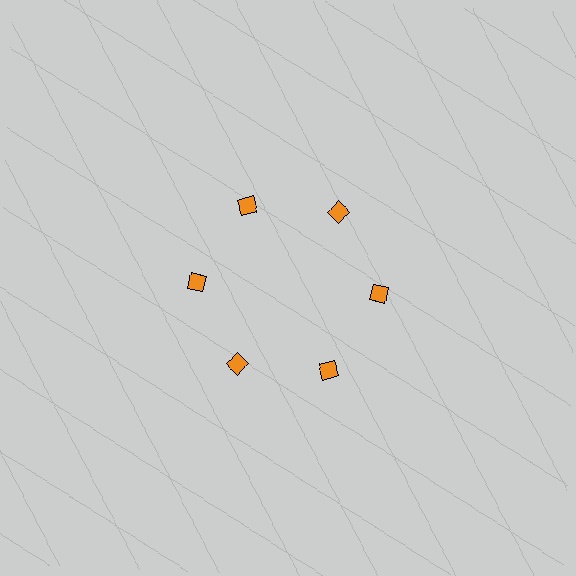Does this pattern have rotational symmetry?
Yes, this pattern has 6-fold rotational symmetry. It looks the same after rotating 60 degrees around the center.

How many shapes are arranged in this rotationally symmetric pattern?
There are 6 shapes, arranged in 6 groups of 1.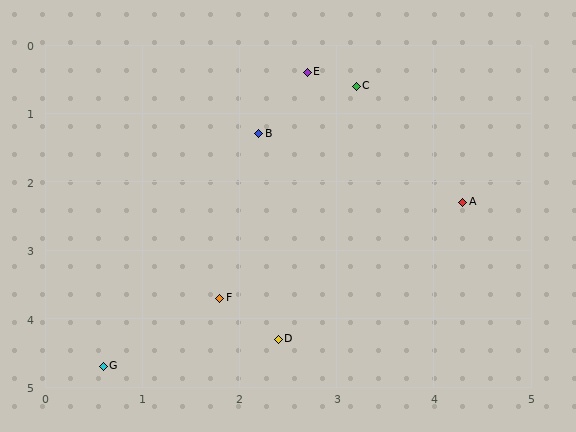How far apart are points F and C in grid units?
Points F and C are about 3.4 grid units apart.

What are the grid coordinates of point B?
Point B is at approximately (2.2, 1.3).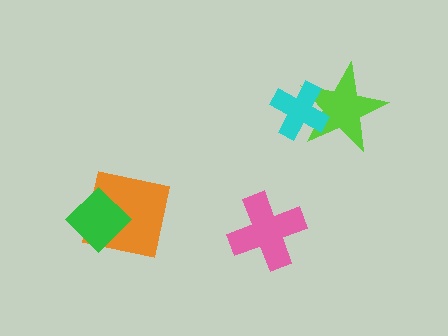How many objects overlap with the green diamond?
1 object overlaps with the green diamond.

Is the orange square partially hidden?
Yes, it is partially covered by another shape.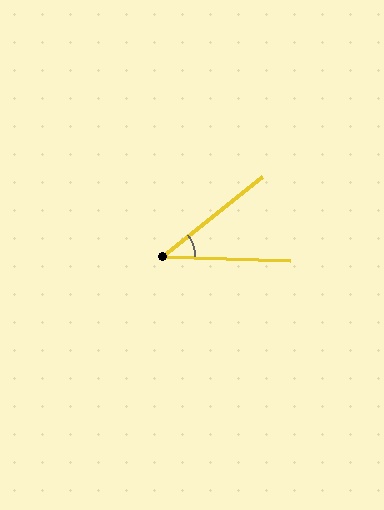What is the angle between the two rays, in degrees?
Approximately 41 degrees.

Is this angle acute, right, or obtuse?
It is acute.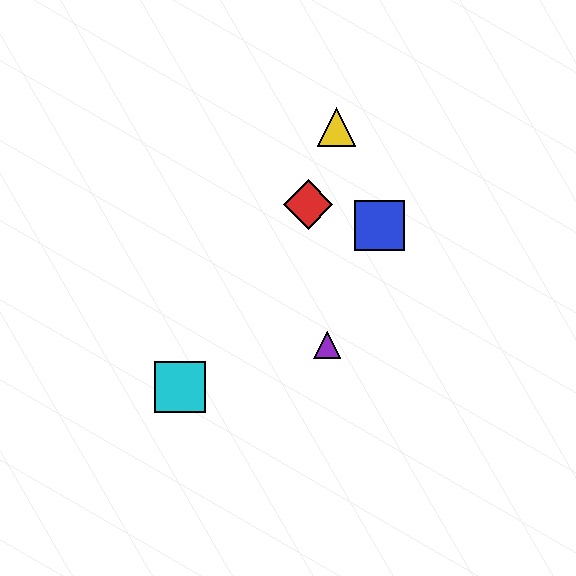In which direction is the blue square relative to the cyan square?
The blue square is to the right of the cyan square.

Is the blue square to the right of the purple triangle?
Yes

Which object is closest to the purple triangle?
The blue square is closest to the purple triangle.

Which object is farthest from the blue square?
The cyan square is farthest from the blue square.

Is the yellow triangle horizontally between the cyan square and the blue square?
Yes